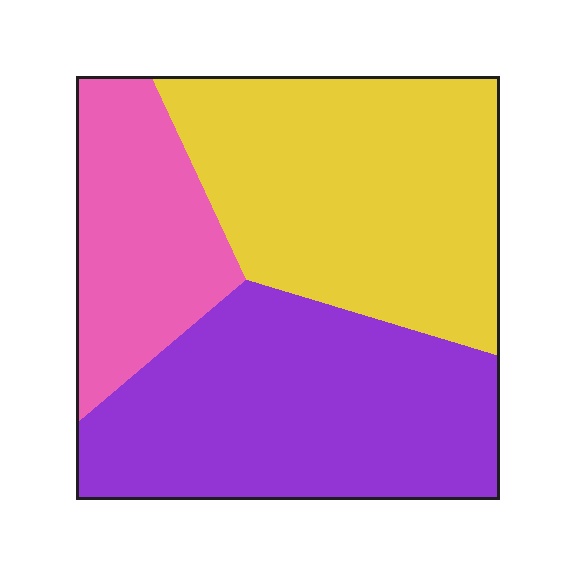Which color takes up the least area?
Pink, at roughly 20%.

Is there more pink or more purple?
Purple.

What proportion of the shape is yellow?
Yellow covers roughly 40% of the shape.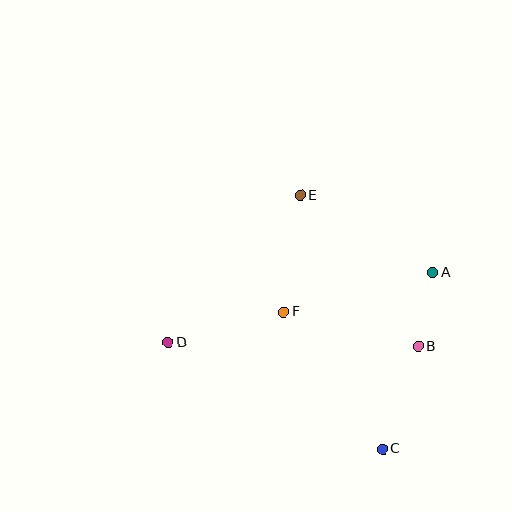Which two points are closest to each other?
Points A and B are closest to each other.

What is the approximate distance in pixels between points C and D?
The distance between C and D is approximately 240 pixels.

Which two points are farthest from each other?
Points A and D are farthest from each other.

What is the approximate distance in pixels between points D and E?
The distance between D and E is approximately 198 pixels.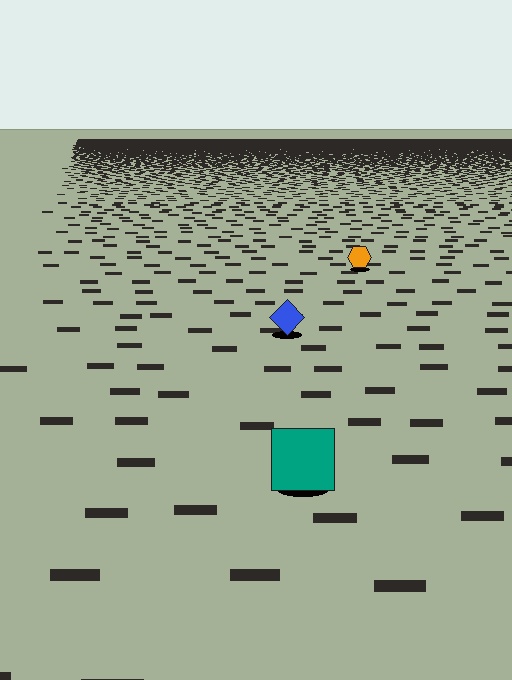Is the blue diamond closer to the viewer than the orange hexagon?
Yes. The blue diamond is closer — you can tell from the texture gradient: the ground texture is coarser near it.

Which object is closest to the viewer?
The teal square is closest. The texture marks near it are larger and more spread out.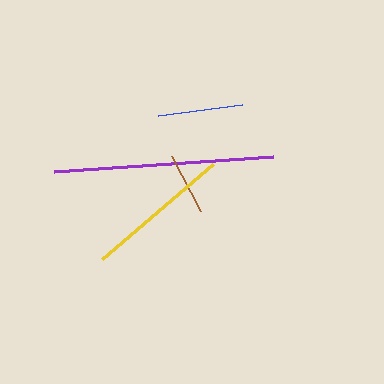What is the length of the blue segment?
The blue segment is approximately 84 pixels long.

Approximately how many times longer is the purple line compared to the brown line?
The purple line is approximately 3.5 times the length of the brown line.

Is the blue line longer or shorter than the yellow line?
The yellow line is longer than the blue line.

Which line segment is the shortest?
The brown line is the shortest at approximately 62 pixels.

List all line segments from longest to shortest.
From longest to shortest: purple, yellow, blue, brown.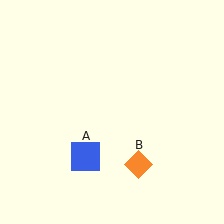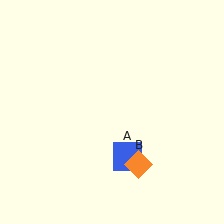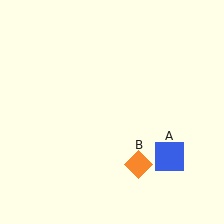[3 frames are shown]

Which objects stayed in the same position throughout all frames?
Orange diamond (object B) remained stationary.